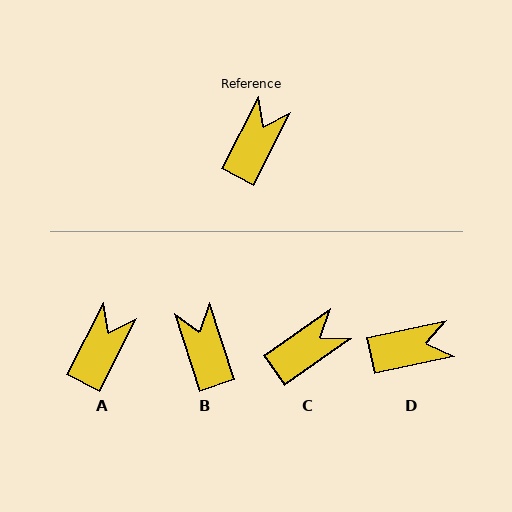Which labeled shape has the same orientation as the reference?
A.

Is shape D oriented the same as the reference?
No, it is off by about 51 degrees.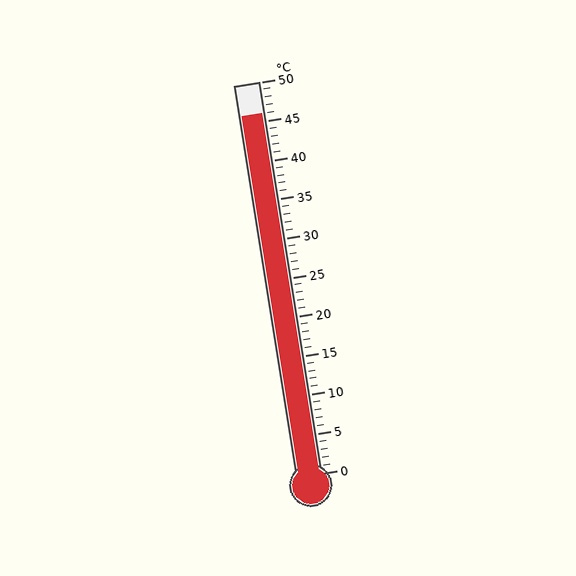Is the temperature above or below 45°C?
The temperature is above 45°C.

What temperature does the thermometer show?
The thermometer shows approximately 46°C.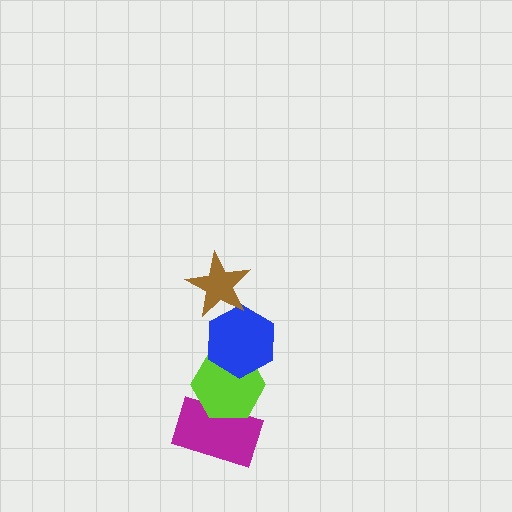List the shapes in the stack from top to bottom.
From top to bottom: the brown star, the blue hexagon, the lime hexagon, the magenta rectangle.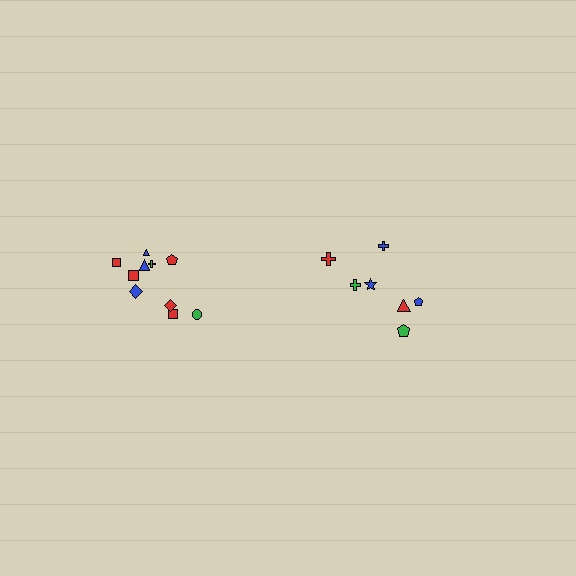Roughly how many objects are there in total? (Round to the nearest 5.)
Roughly 15 objects in total.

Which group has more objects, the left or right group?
The left group.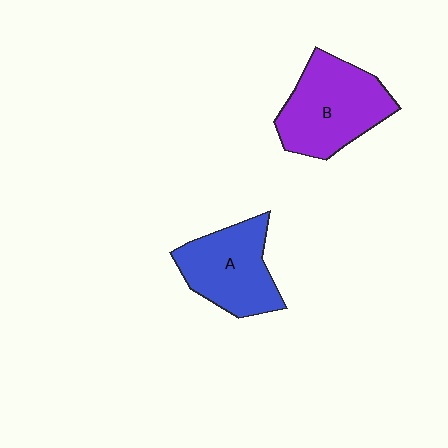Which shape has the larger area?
Shape B (purple).